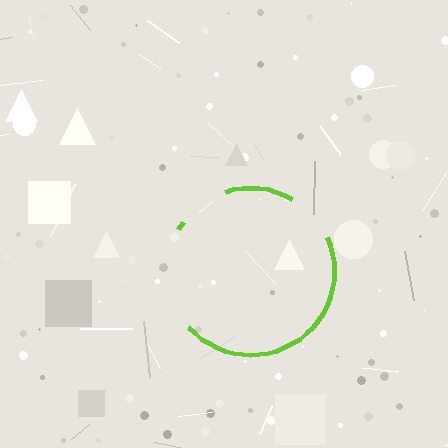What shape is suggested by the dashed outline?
The dashed outline suggests a circle.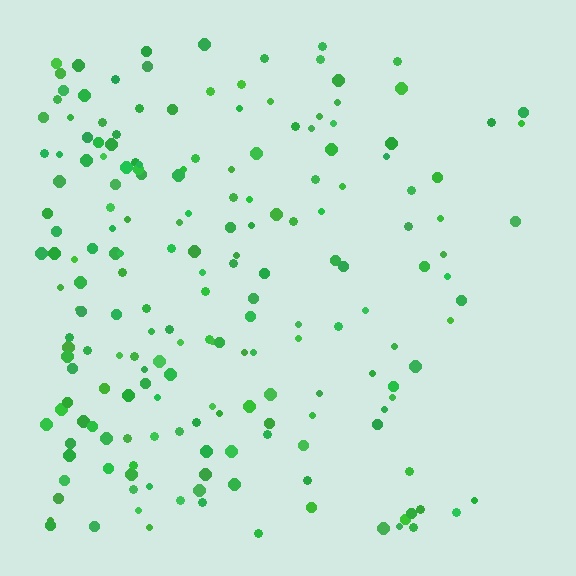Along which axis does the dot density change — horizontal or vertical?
Horizontal.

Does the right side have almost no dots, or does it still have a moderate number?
Still a moderate number, just noticeably fewer than the left.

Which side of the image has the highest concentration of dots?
The left.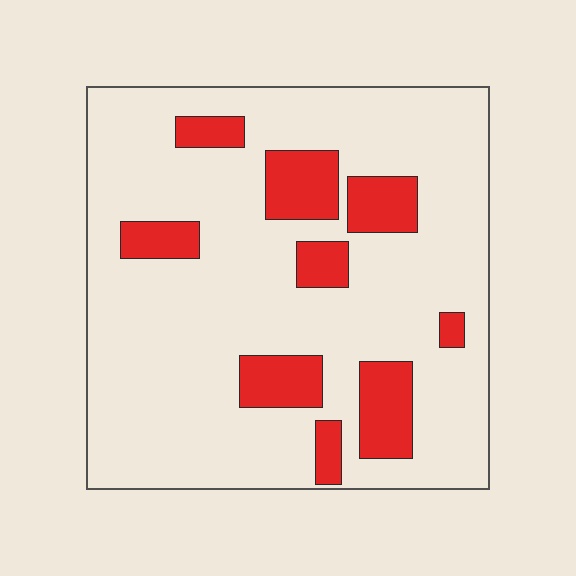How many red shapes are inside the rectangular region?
9.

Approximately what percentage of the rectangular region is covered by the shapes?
Approximately 20%.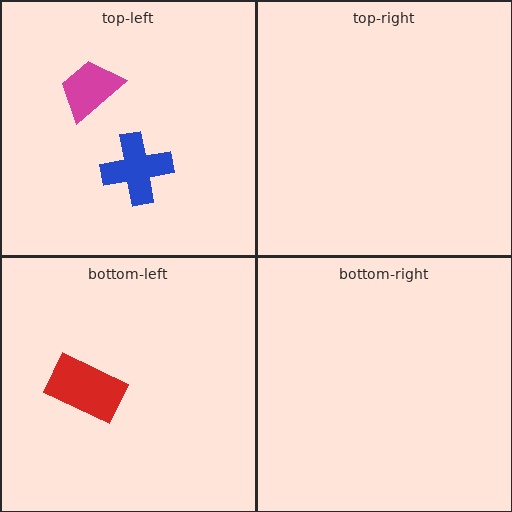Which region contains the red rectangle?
The bottom-left region.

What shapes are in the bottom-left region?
The red rectangle.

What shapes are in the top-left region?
The blue cross, the magenta trapezoid.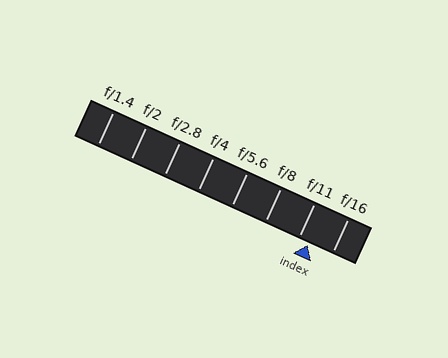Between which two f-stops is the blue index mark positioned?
The index mark is between f/11 and f/16.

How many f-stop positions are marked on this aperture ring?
There are 8 f-stop positions marked.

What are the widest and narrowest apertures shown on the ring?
The widest aperture shown is f/1.4 and the narrowest is f/16.